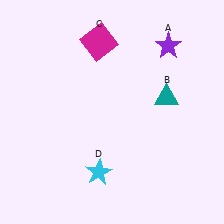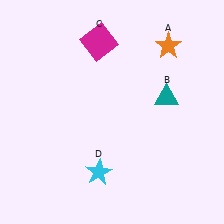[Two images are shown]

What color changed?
The star (A) changed from purple in Image 1 to orange in Image 2.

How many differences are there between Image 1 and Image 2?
There is 1 difference between the two images.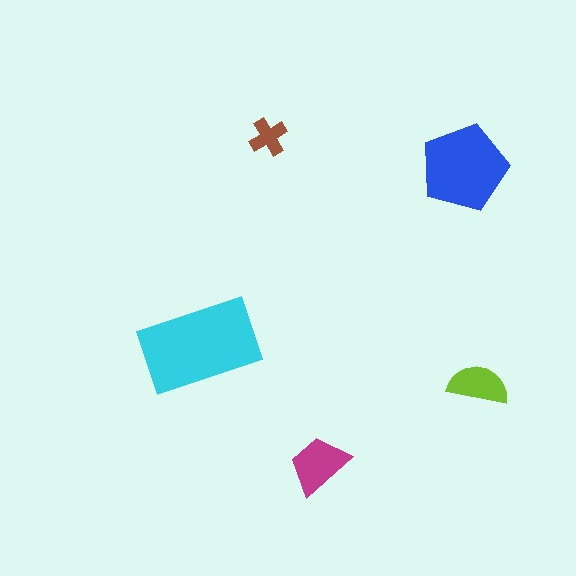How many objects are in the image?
There are 5 objects in the image.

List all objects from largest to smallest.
The cyan rectangle, the blue pentagon, the magenta trapezoid, the lime semicircle, the brown cross.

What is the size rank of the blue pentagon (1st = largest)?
2nd.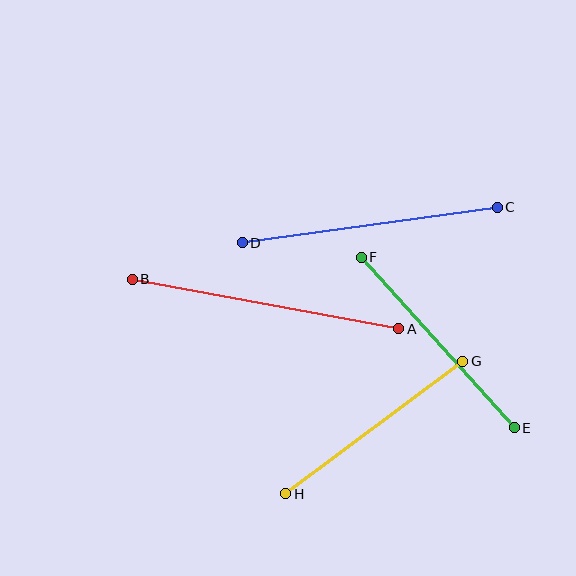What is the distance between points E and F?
The distance is approximately 229 pixels.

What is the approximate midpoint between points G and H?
The midpoint is at approximately (374, 427) pixels.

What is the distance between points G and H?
The distance is approximately 221 pixels.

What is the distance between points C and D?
The distance is approximately 257 pixels.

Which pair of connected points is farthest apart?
Points A and B are farthest apart.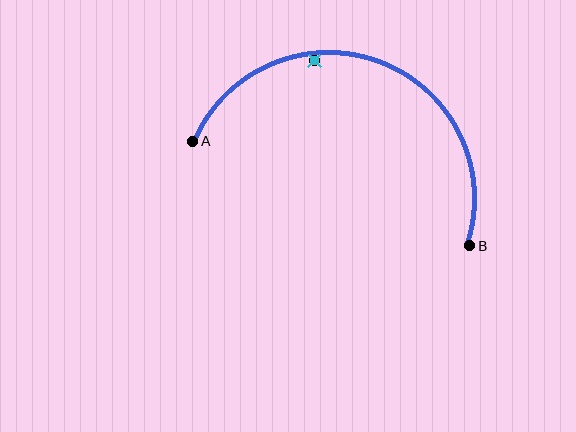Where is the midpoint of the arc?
The arc midpoint is the point on the curve farthest from the straight line joining A and B. It sits above that line.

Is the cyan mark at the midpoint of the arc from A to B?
No — the cyan mark does not lie on the arc at all. It sits slightly inside the curve.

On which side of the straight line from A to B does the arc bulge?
The arc bulges above the straight line connecting A and B.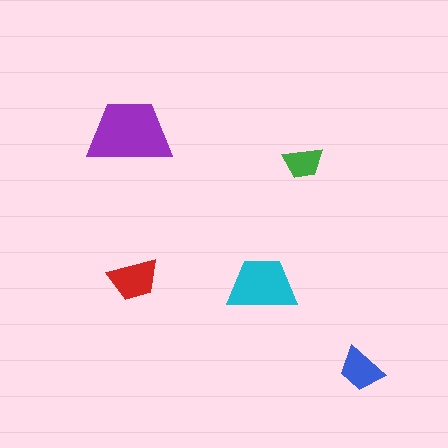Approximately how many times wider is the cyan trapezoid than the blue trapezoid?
About 1.5 times wider.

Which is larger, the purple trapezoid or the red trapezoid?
The purple one.